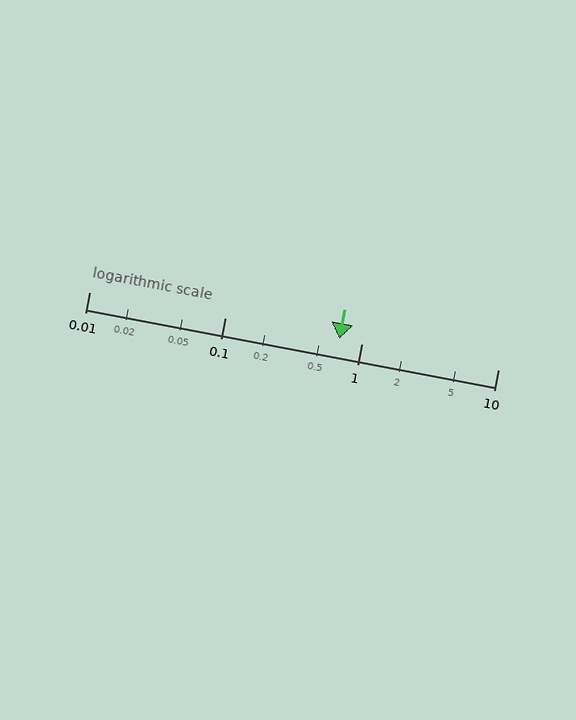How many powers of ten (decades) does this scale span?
The scale spans 3 decades, from 0.01 to 10.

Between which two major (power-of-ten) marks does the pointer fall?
The pointer is between 0.1 and 1.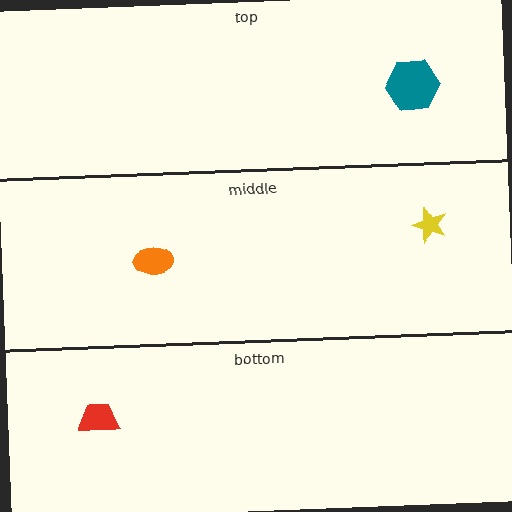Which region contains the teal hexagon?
The top region.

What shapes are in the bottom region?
The red trapezoid.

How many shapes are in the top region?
1.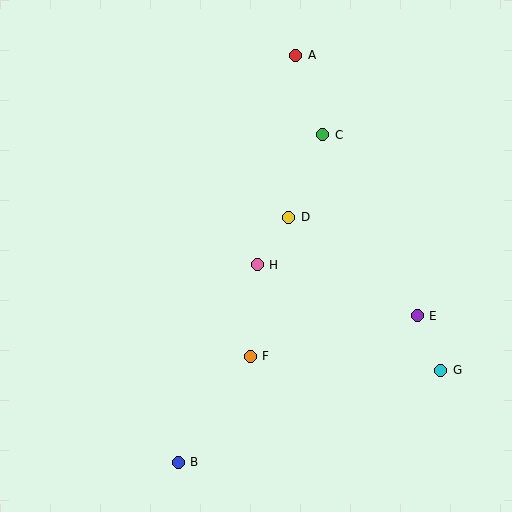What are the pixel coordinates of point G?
Point G is at (441, 370).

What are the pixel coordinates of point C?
Point C is at (323, 135).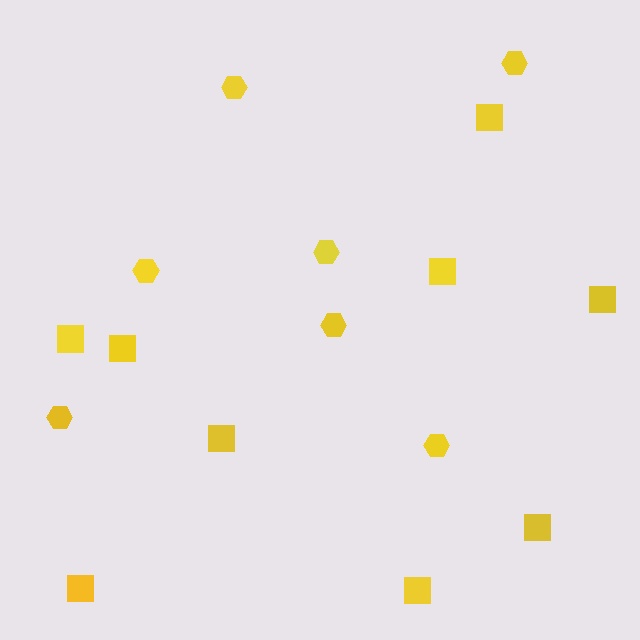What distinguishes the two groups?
There are 2 groups: one group of squares (9) and one group of hexagons (7).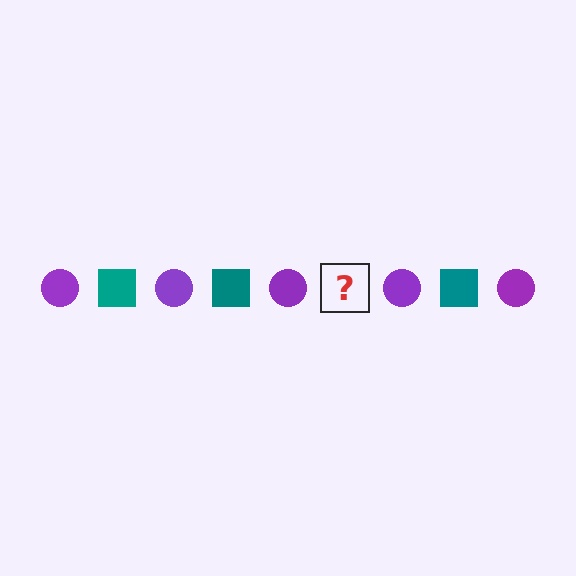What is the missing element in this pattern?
The missing element is a teal square.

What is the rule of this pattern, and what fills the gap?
The rule is that the pattern alternates between purple circle and teal square. The gap should be filled with a teal square.